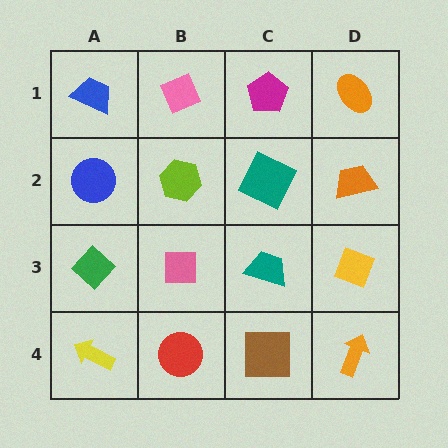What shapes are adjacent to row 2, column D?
An orange ellipse (row 1, column D), a yellow diamond (row 3, column D), a teal square (row 2, column C).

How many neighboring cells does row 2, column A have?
3.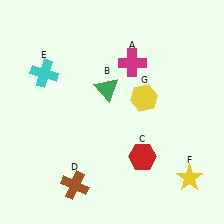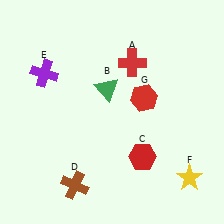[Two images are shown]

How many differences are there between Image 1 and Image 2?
There are 3 differences between the two images.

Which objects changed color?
A changed from magenta to red. E changed from cyan to purple. G changed from yellow to red.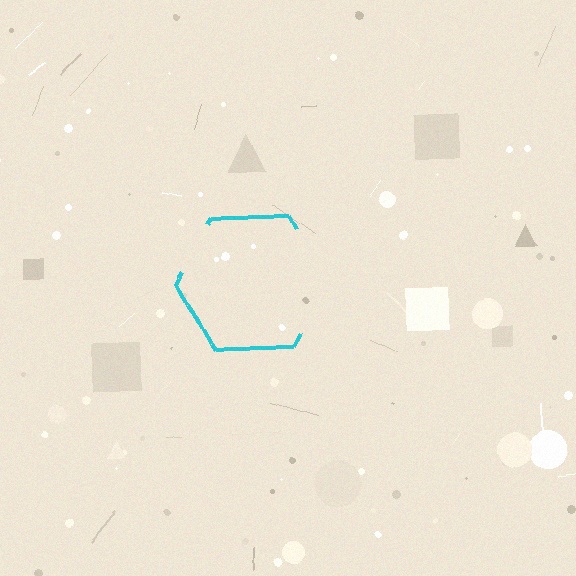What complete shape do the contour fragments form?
The contour fragments form a hexagon.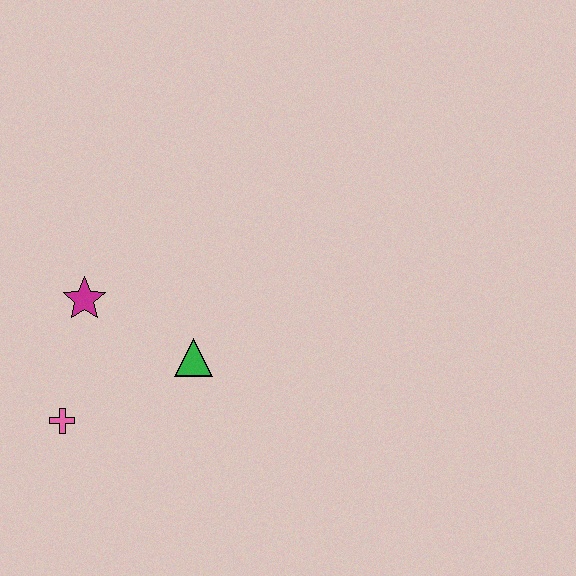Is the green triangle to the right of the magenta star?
Yes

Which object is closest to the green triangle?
The magenta star is closest to the green triangle.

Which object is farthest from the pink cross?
The green triangle is farthest from the pink cross.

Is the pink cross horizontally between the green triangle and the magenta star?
No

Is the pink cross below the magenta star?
Yes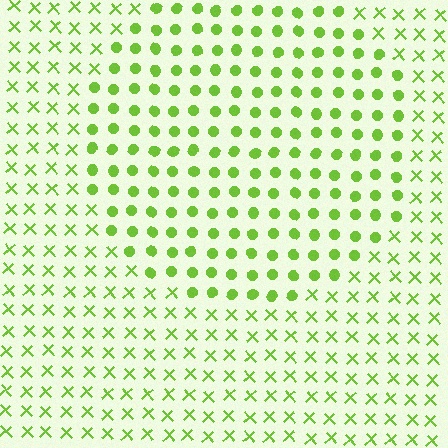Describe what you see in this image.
The image is filled with small lime elements arranged in a uniform grid. A circle-shaped region contains circles, while the surrounding area contains X marks. The boundary is defined purely by the change in element shape.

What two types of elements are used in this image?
The image uses circles inside the circle region and X marks outside it.